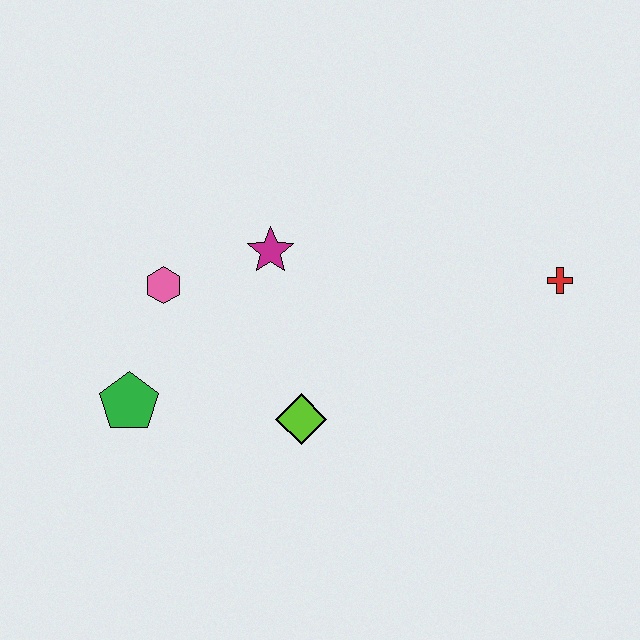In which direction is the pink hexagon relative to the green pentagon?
The pink hexagon is above the green pentagon.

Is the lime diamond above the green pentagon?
No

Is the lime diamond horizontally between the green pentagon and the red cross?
Yes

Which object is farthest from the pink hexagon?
The red cross is farthest from the pink hexagon.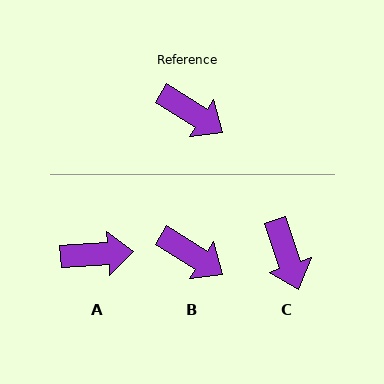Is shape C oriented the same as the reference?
No, it is off by about 39 degrees.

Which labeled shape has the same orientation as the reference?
B.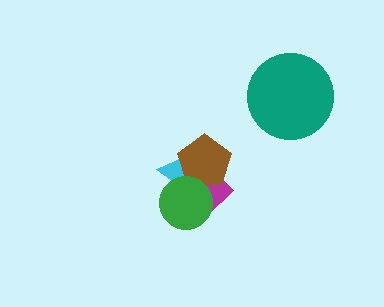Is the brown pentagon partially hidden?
Yes, it is partially covered by another shape.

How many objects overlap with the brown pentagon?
3 objects overlap with the brown pentagon.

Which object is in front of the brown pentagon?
The green circle is in front of the brown pentagon.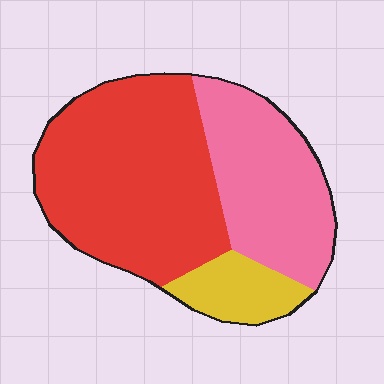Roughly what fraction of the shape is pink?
Pink covers 33% of the shape.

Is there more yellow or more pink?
Pink.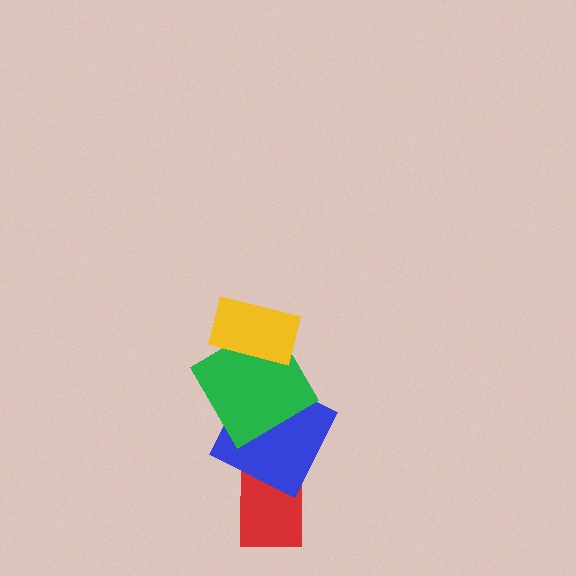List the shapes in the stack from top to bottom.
From top to bottom: the yellow rectangle, the green diamond, the blue square, the red rectangle.